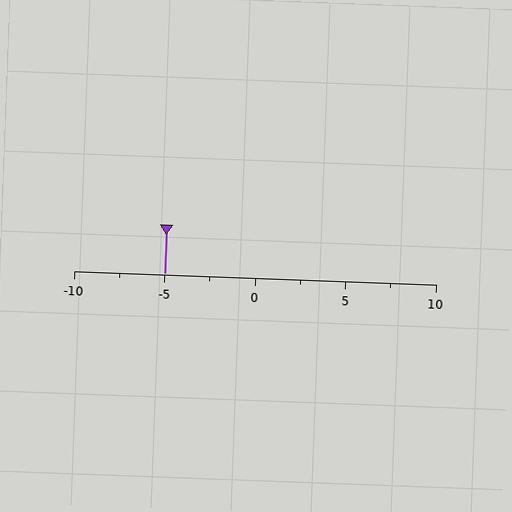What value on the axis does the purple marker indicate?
The marker indicates approximately -5.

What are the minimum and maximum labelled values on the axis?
The axis runs from -10 to 10.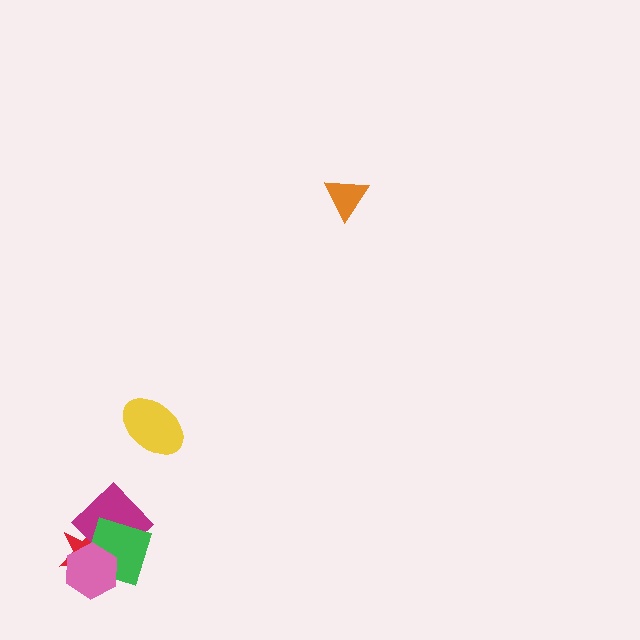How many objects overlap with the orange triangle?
0 objects overlap with the orange triangle.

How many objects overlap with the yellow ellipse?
0 objects overlap with the yellow ellipse.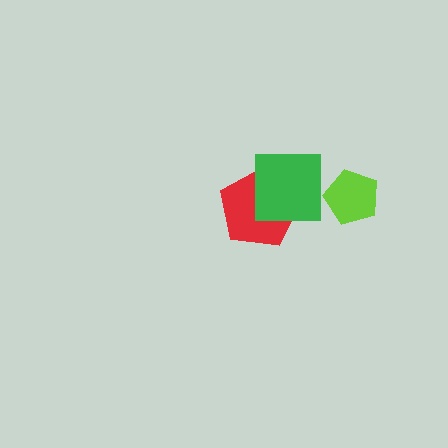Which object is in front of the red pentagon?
The green square is in front of the red pentagon.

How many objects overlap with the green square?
1 object overlaps with the green square.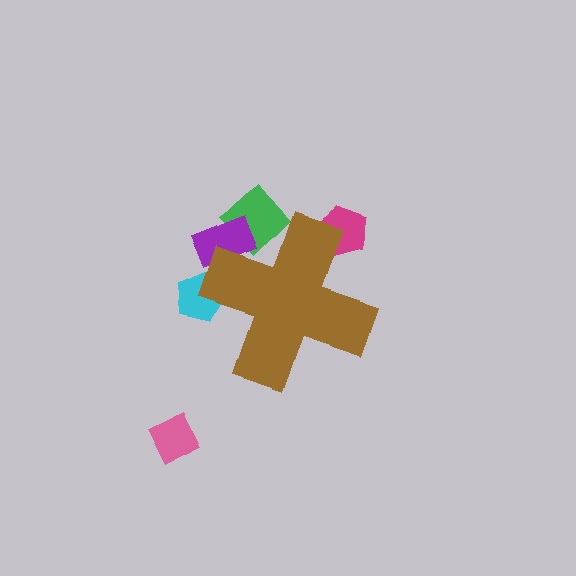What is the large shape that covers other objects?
A brown cross.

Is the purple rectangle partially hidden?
Yes, the purple rectangle is partially hidden behind the brown cross.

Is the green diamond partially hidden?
Yes, the green diamond is partially hidden behind the brown cross.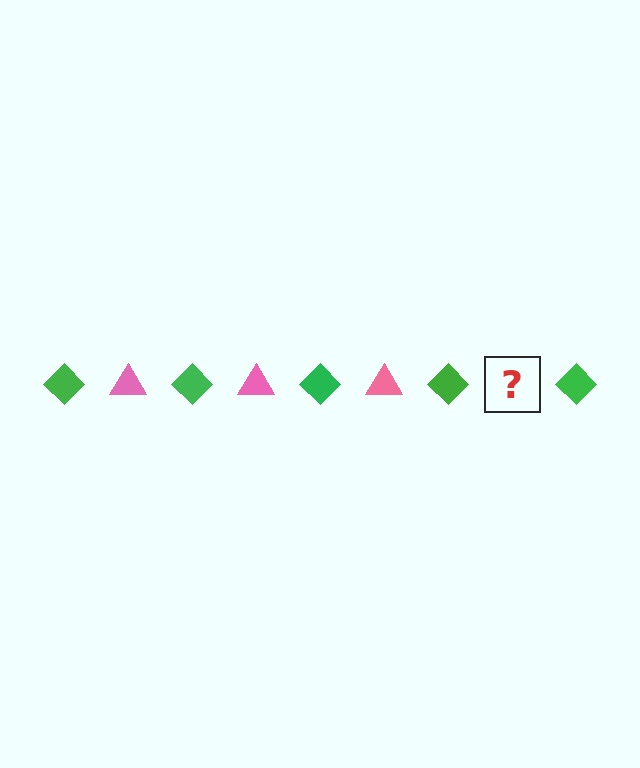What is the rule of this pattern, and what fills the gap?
The rule is that the pattern alternates between green diamond and pink triangle. The gap should be filled with a pink triangle.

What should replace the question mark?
The question mark should be replaced with a pink triangle.